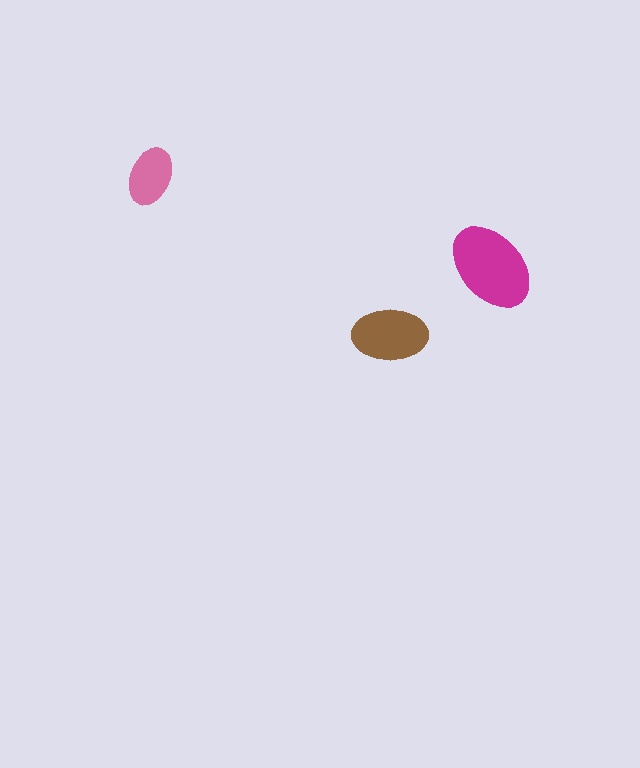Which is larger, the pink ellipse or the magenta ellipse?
The magenta one.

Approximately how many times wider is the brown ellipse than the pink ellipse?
About 1.5 times wider.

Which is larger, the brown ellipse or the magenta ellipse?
The magenta one.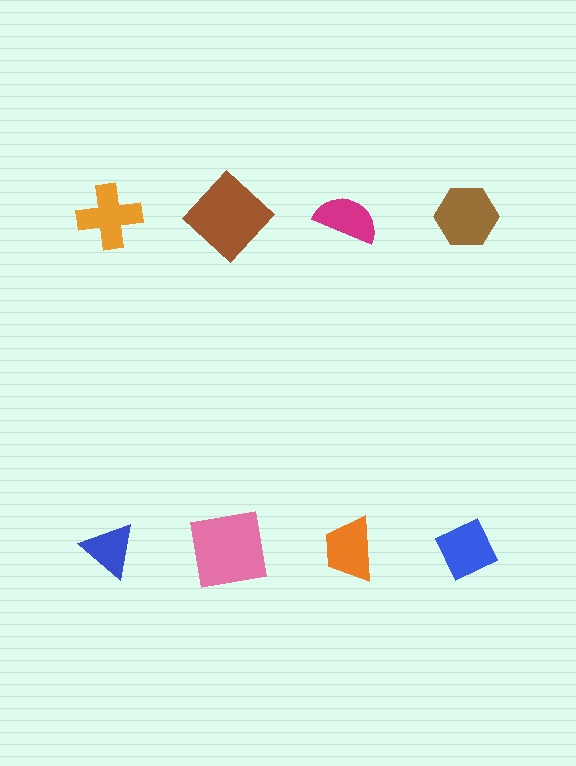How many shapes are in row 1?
4 shapes.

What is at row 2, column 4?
A blue diamond.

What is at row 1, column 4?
A brown hexagon.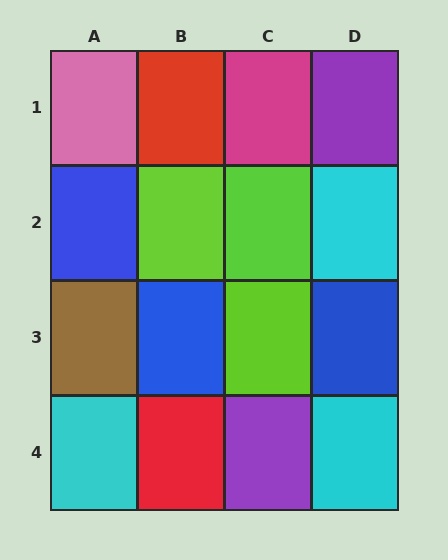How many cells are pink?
1 cell is pink.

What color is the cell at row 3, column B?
Blue.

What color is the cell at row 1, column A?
Pink.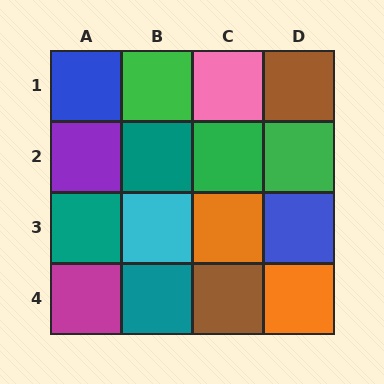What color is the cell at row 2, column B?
Teal.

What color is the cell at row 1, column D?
Brown.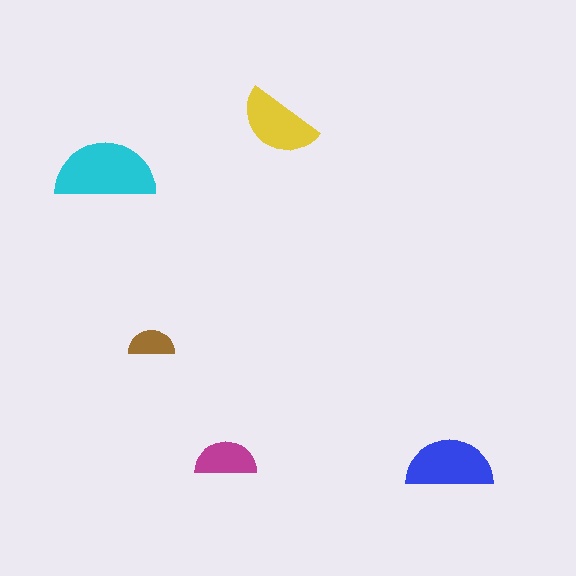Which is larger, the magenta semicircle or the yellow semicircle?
The yellow one.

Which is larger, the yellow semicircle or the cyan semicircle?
The cyan one.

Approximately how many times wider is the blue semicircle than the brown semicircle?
About 2 times wider.